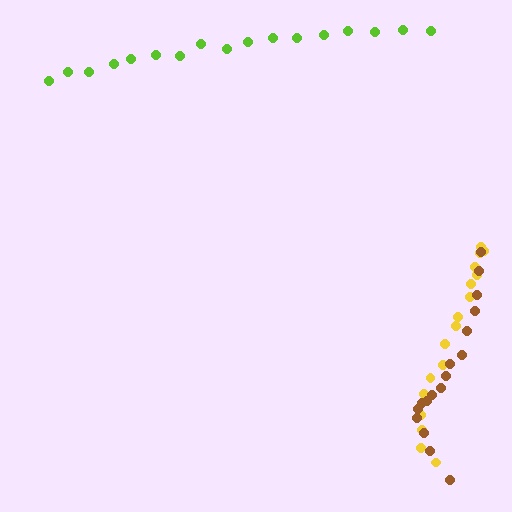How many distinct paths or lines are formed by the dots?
There are 3 distinct paths.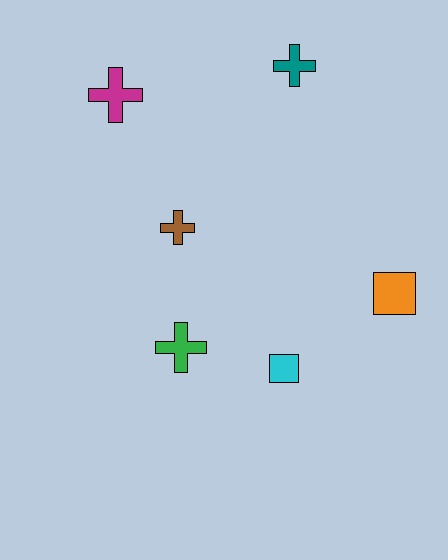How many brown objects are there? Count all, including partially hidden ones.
There is 1 brown object.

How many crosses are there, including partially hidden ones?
There are 4 crosses.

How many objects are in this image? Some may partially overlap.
There are 6 objects.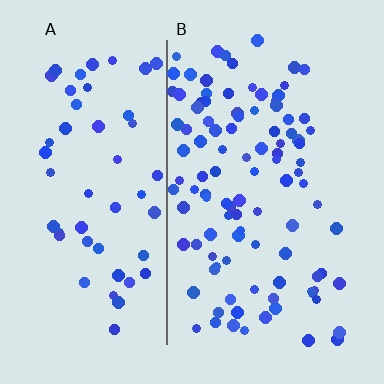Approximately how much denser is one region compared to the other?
Approximately 1.9× — region B over region A.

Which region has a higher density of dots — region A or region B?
B (the right).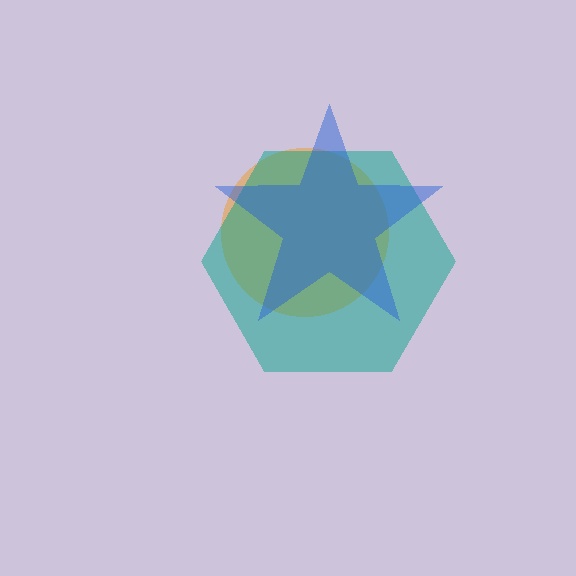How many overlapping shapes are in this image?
There are 3 overlapping shapes in the image.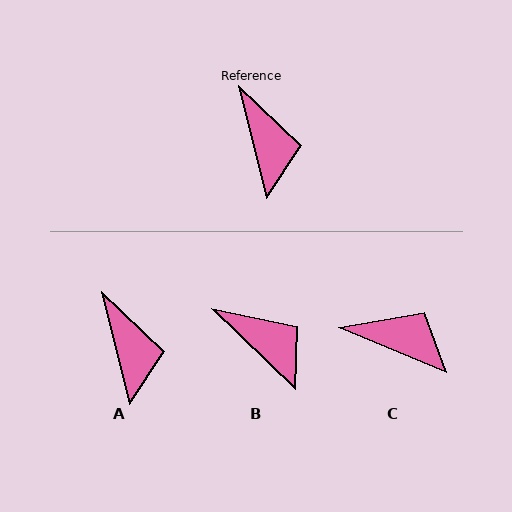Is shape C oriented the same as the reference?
No, it is off by about 54 degrees.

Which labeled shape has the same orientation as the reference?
A.